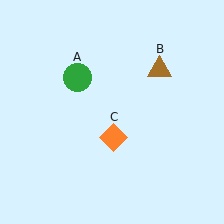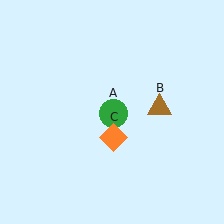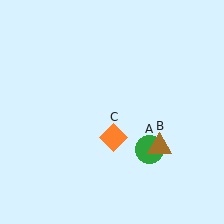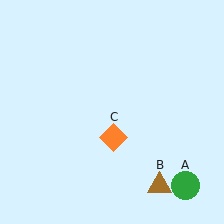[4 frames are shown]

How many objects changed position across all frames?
2 objects changed position: green circle (object A), brown triangle (object B).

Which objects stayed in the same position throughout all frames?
Orange diamond (object C) remained stationary.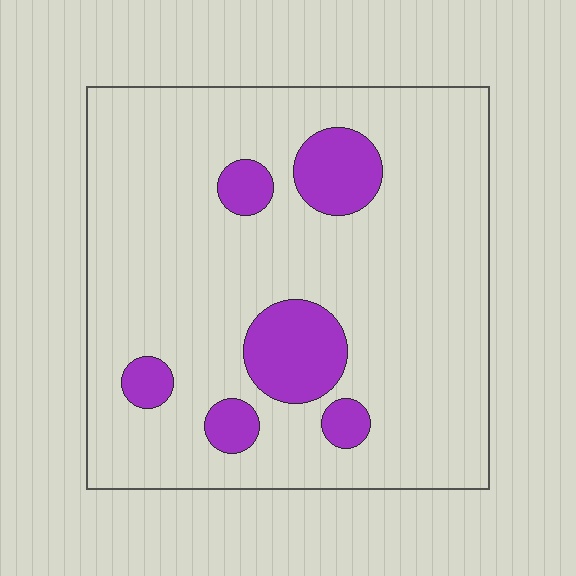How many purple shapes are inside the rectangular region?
6.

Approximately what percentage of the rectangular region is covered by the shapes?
Approximately 15%.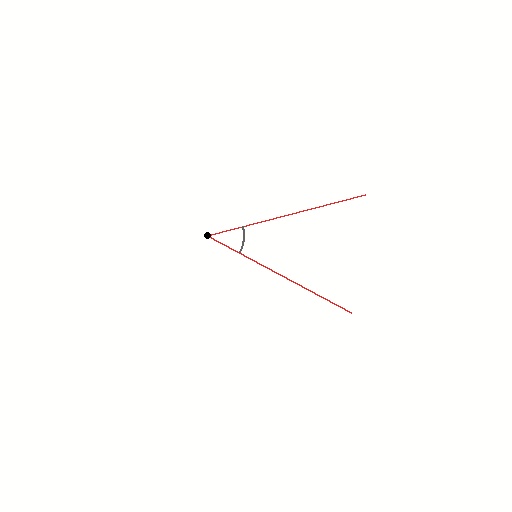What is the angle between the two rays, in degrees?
Approximately 43 degrees.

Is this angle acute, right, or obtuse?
It is acute.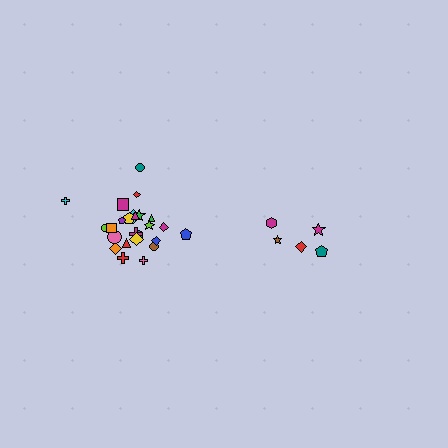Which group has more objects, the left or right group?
The left group.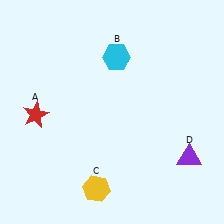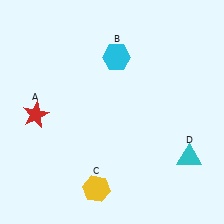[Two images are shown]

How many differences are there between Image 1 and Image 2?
There is 1 difference between the two images.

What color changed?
The triangle (D) changed from purple in Image 1 to cyan in Image 2.